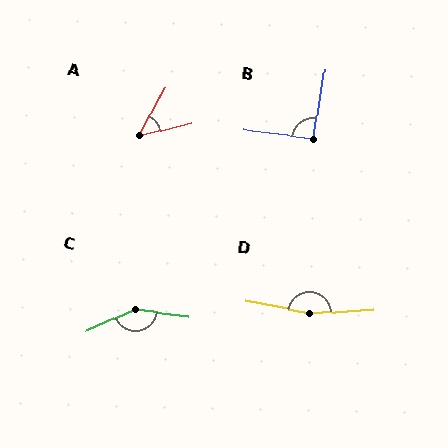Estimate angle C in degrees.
Approximately 148 degrees.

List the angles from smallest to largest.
A (47°), B (92°), C (148°), D (166°).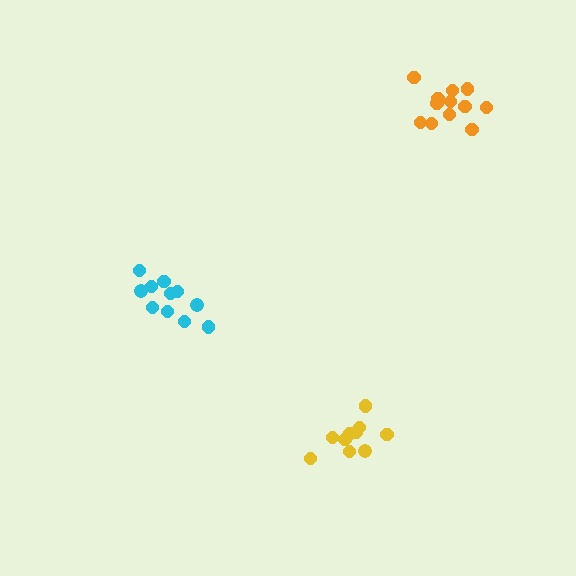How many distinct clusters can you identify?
There are 3 distinct clusters.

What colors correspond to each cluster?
The clusters are colored: cyan, yellow, orange.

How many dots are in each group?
Group 1: 11 dots, Group 2: 10 dots, Group 3: 12 dots (33 total).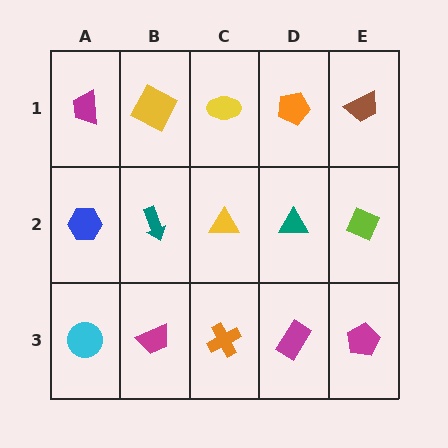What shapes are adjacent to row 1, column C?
A yellow triangle (row 2, column C), a yellow square (row 1, column B), an orange pentagon (row 1, column D).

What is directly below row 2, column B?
A magenta trapezoid.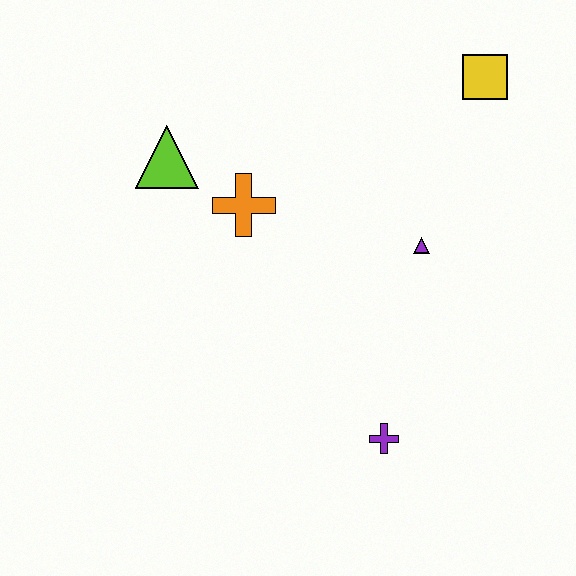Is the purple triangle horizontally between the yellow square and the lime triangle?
Yes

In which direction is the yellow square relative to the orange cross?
The yellow square is to the right of the orange cross.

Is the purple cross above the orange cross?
No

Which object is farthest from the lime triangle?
The purple cross is farthest from the lime triangle.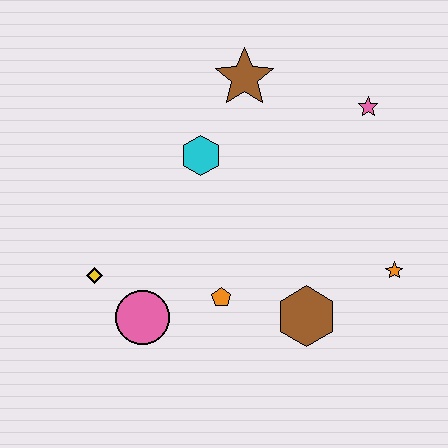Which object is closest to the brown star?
The cyan hexagon is closest to the brown star.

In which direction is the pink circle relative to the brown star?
The pink circle is below the brown star.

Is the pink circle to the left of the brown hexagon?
Yes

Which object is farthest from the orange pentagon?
The pink star is farthest from the orange pentagon.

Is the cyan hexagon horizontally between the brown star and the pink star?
No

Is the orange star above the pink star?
No